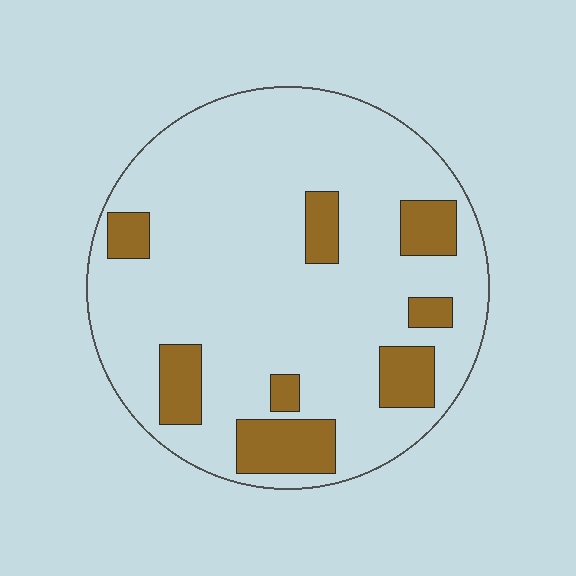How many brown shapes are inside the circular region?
8.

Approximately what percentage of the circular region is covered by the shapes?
Approximately 20%.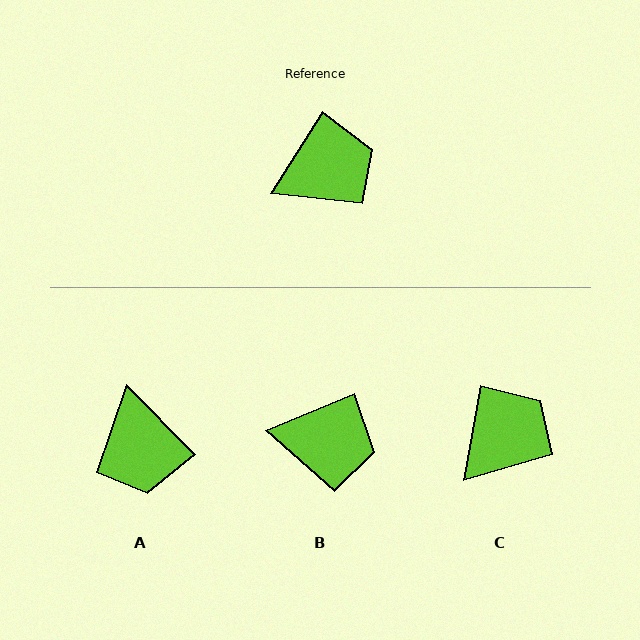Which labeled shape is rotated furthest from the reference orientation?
A, about 103 degrees away.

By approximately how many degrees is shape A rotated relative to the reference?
Approximately 103 degrees clockwise.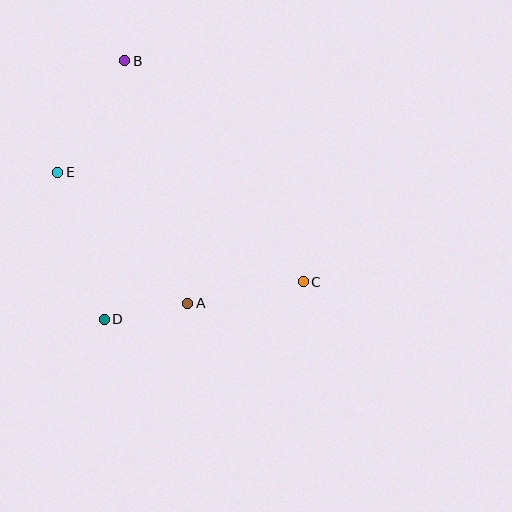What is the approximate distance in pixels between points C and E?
The distance between C and E is approximately 269 pixels.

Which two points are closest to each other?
Points A and D are closest to each other.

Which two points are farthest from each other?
Points B and C are farthest from each other.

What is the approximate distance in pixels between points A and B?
The distance between A and B is approximately 250 pixels.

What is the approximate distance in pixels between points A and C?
The distance between A and C is approximately 118 pixels.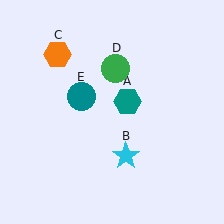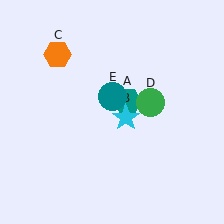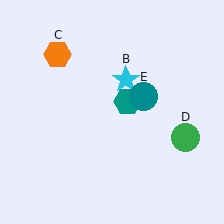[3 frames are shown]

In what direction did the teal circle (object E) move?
The teal circle (object E) moved right.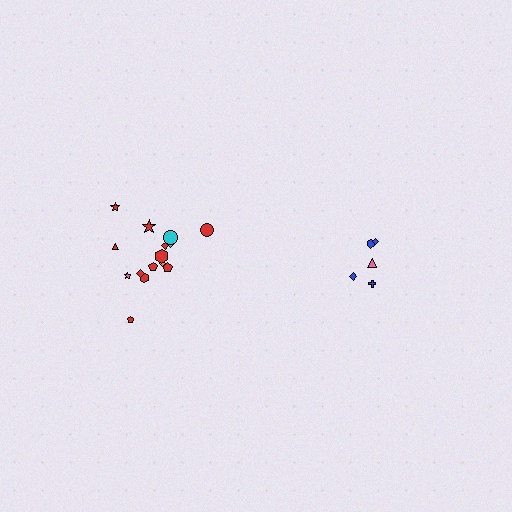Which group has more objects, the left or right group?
The left group.